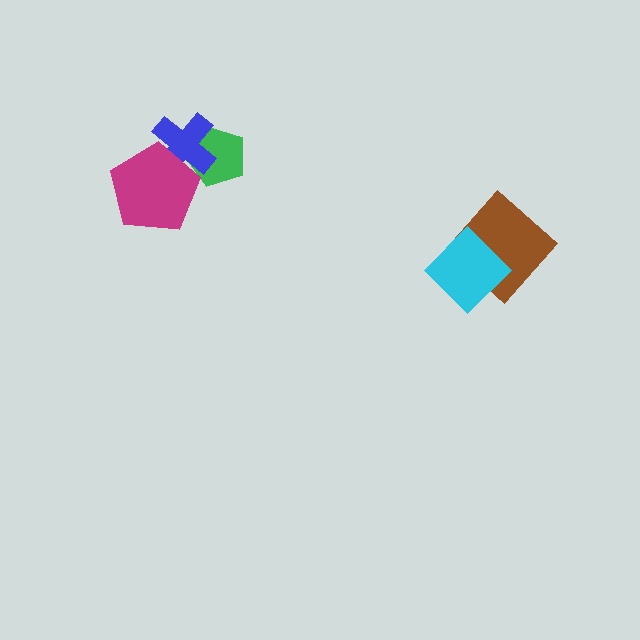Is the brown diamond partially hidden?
Yes, it is partially covered by another shape.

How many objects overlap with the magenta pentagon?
2 objects overlap with the magenta pentagon.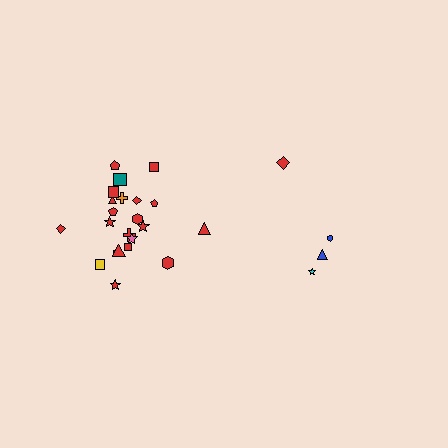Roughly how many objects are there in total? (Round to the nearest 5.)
Roughly 25 objects in total.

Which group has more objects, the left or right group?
The left group.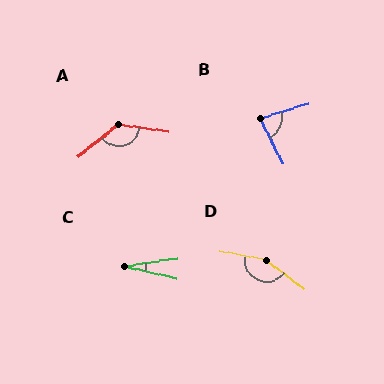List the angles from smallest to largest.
C (21°), B (80°), A (133°), D (153°).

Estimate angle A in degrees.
Approximately 133 degrees.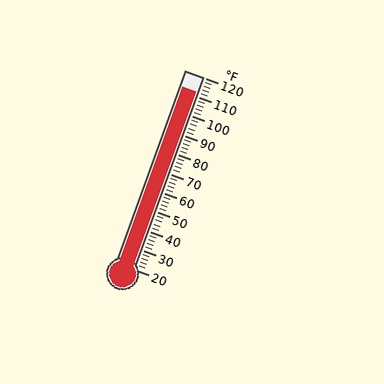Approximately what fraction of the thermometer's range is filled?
The thermometer is filled to approximately 90% of its range.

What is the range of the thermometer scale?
The thermometer scale ranges from 20°F to 120°F.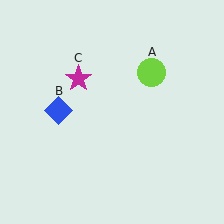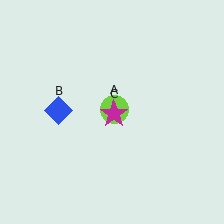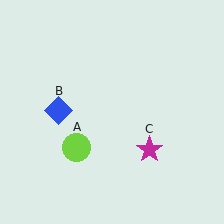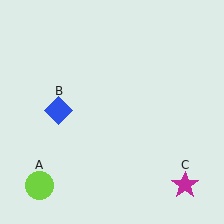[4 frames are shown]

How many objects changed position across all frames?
2 objects changed position: lime circle (object A), magenta star (object C).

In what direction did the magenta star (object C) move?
The magenta star (object C) moved down and to the right.